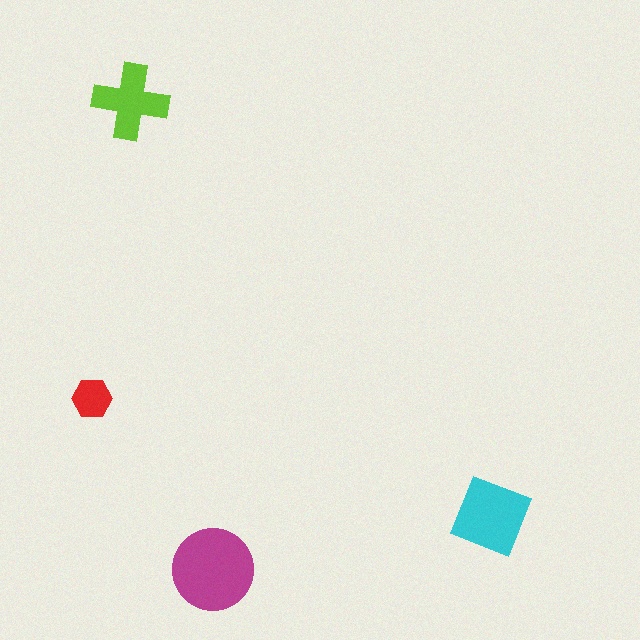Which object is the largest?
The magenta circle.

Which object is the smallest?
The red hexagon.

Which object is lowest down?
The magenta circle is bottommost.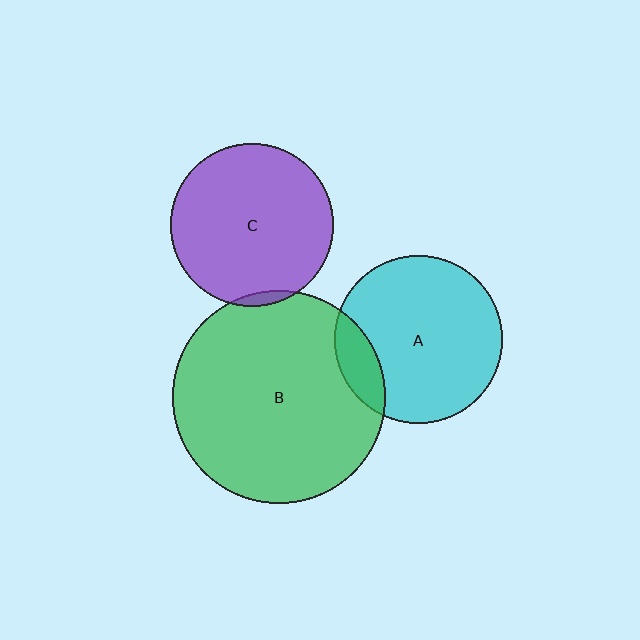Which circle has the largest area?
Circle B (green).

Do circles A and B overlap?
Yes.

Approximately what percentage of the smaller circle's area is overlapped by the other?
Approximately 15%.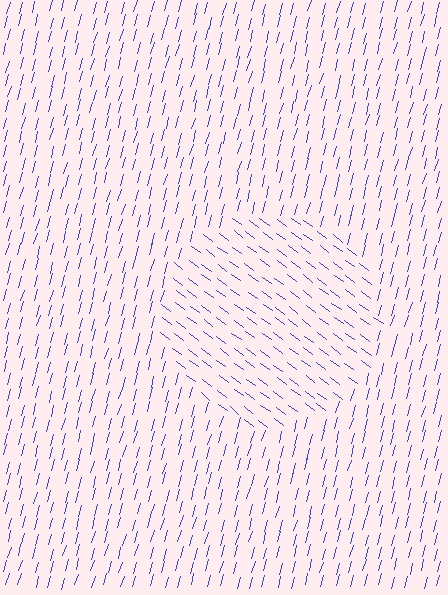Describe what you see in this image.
The image is filled with small blue line segments. A circle region in the image has lines oriented differently from the surrounding lines, creating a visible texture boundary.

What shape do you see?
I see a circle.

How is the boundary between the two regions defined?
The boundary is defined purely by a change in line orientation (approximately 69 degrees difference). All lines are the same color and thickness.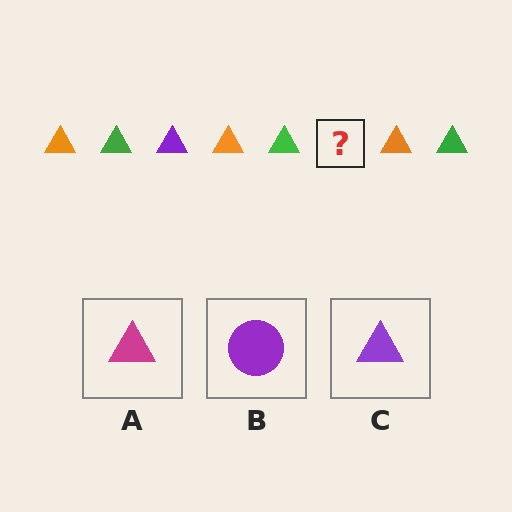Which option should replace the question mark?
Option C.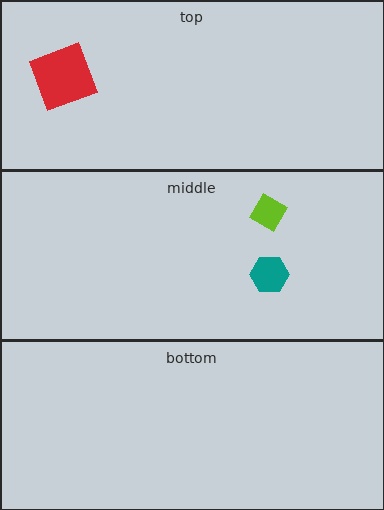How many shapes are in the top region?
2.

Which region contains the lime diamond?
The middle region.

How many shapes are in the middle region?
2.